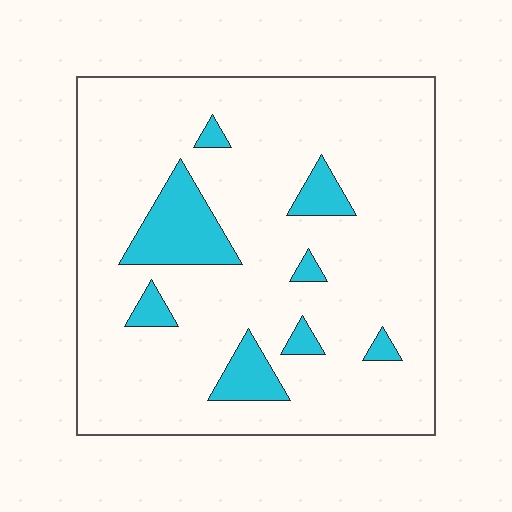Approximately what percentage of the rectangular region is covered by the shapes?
Approximately 15%.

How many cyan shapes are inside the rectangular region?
8.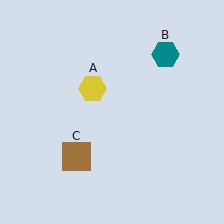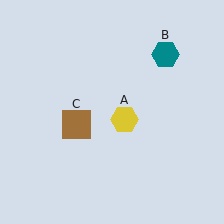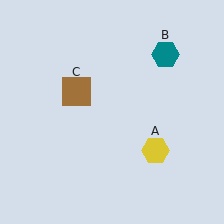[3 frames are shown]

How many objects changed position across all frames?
2 objects changed position: yellow hexagon (object A), brown square (object C).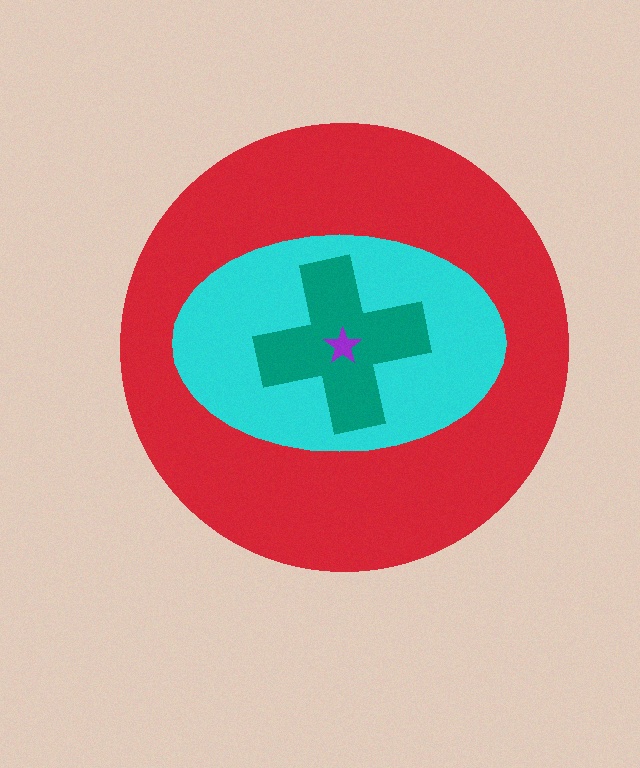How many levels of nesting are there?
4.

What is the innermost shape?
The purple star.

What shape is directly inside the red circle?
The cyan ellipse.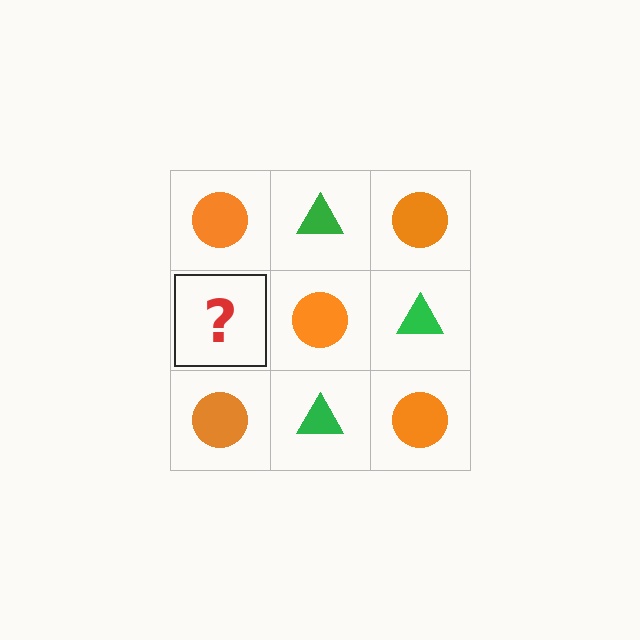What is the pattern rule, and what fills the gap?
The rule is that it alternates orange circle and green triangle in a checkerboard pattern. The gap should be filled with a green triangle.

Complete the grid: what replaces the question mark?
The question mark should be replaced with a green triangle.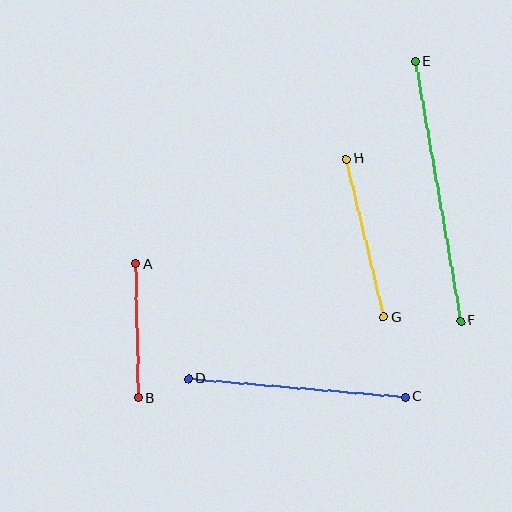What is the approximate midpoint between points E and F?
The midpoint is at approximately (438, 191) pixels.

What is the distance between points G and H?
The distance is approximately 163 pixels.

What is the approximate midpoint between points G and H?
The midpoint is at approximately (365, 238) pixels.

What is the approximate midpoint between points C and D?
The midpoint is at approximately (297, 388) pixels.